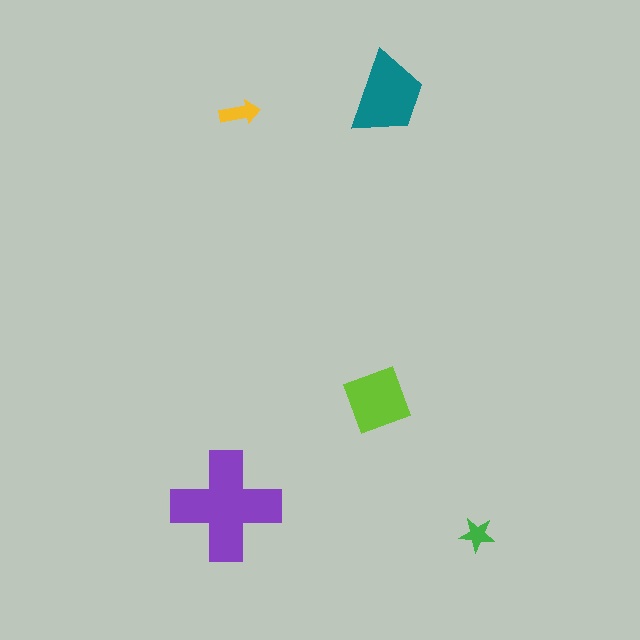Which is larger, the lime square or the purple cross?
The purple cross.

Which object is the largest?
The purple cross.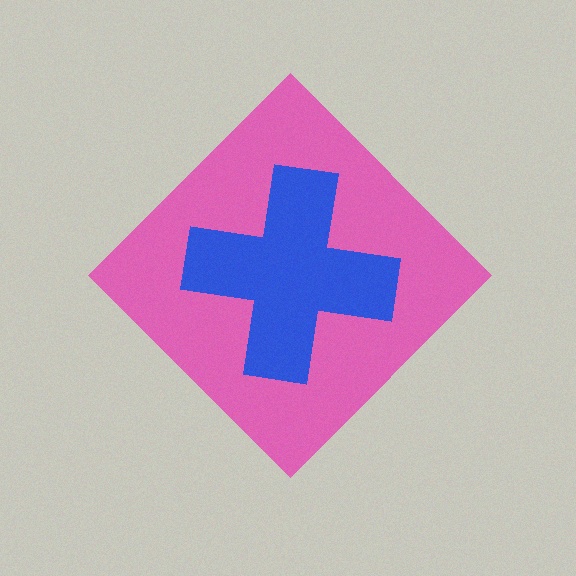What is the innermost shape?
The blue cross.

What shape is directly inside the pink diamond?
The blue cross.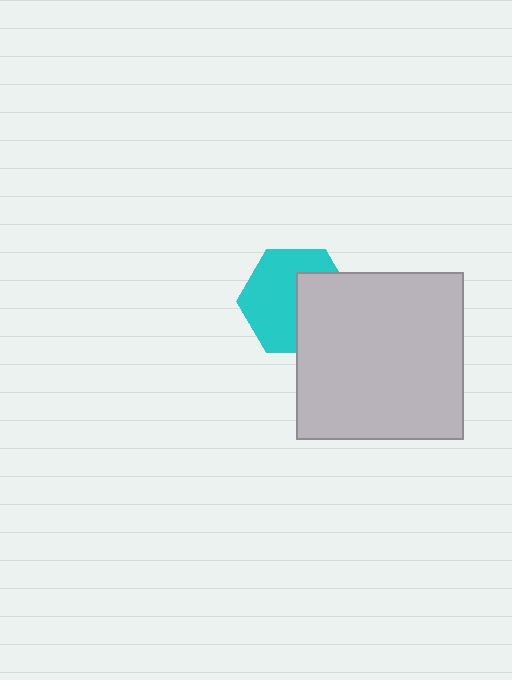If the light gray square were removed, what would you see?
You would see the complete cyan hexagon.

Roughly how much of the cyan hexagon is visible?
About half of it is visible (roughly 58%).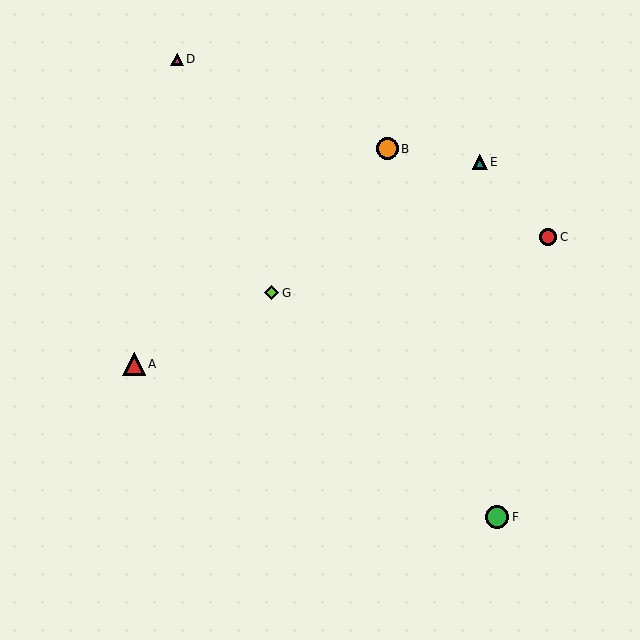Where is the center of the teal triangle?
The center of the teal triangle is at (480, 162).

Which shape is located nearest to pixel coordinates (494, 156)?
The teal triangle (labeled E) at (480, 162) is nearest to that location.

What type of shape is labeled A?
Shape A is a red triangle.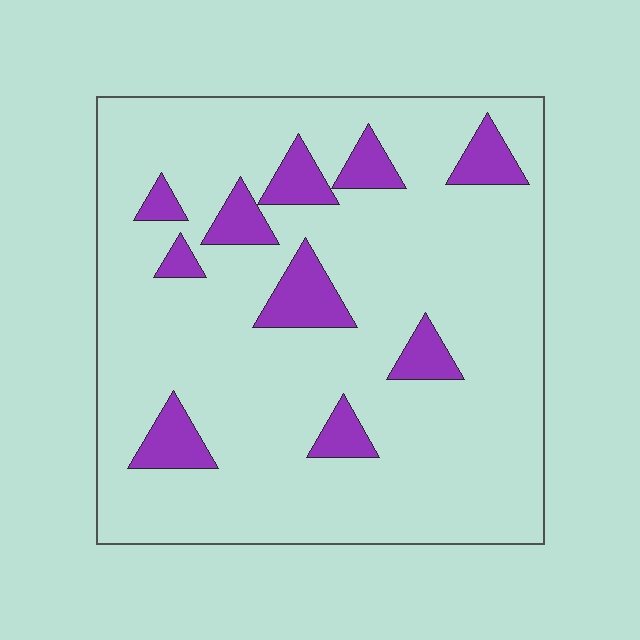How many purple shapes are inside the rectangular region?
10.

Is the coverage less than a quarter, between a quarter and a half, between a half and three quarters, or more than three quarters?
Less than a quarter.